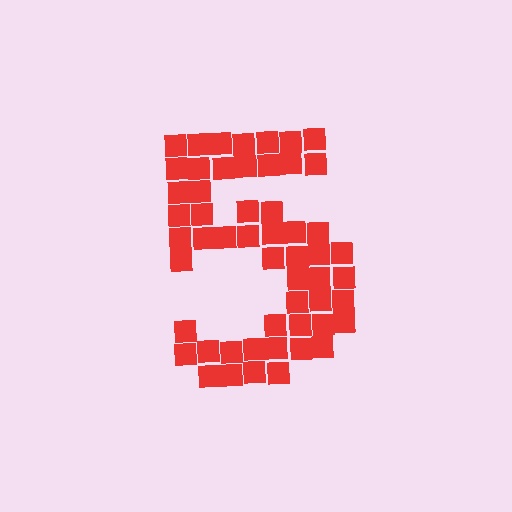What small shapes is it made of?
It is made of small squares.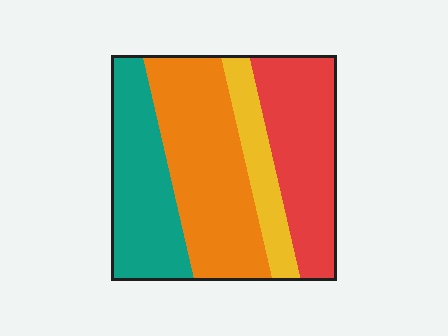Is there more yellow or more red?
Red.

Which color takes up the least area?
Yellow, at roughly 15%.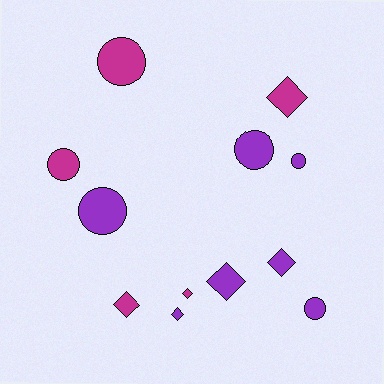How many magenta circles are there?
There are 2 magenta circles.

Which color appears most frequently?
Purple, with 7 objects.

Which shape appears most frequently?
Circle, with 6 objects.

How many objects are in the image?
There are 12 objects.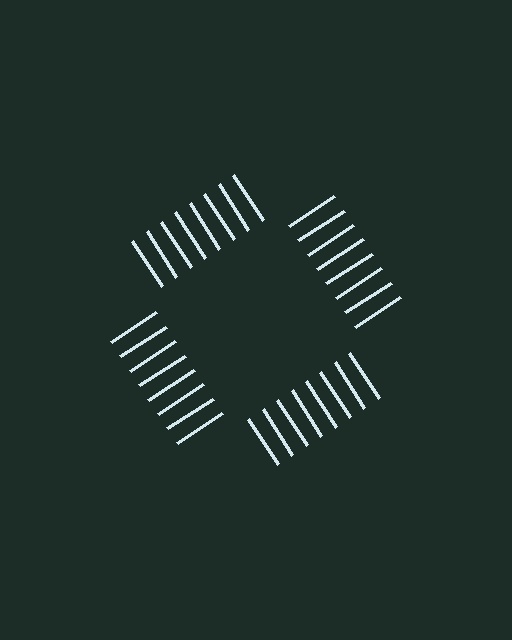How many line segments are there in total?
32 — 8 along each of the 4 edges.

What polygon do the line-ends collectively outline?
An illusory square — the line segments terminate on its edges but no continuous stroke is drawn.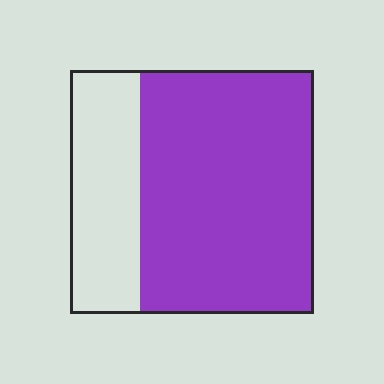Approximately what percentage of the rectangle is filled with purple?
Approximately 70%.